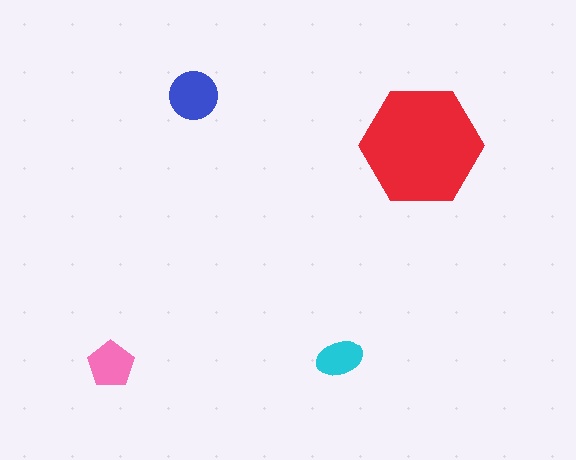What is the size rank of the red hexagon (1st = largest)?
1st.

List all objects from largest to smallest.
The red hexagon, the blue circle, the pink pentagon, the cyan ellipse.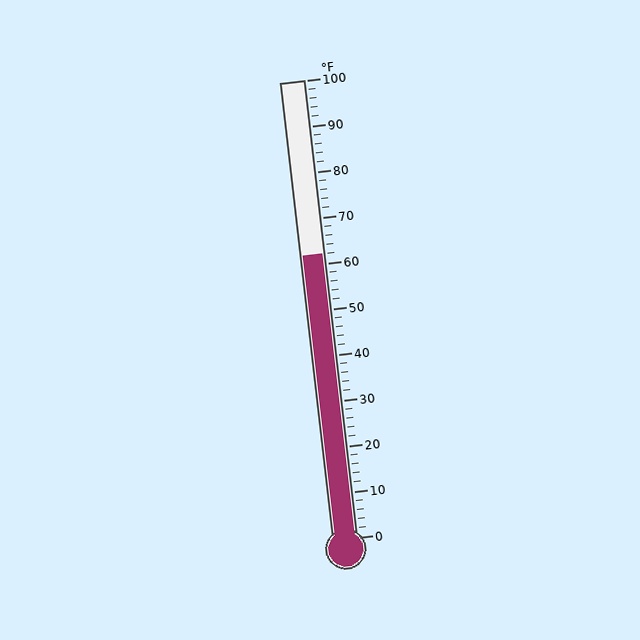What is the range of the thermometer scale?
The thermometer scale ranges from 0°F to 100°F.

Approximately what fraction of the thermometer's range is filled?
The thermometer is filled to approximately 60% of its range.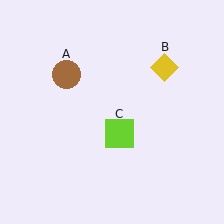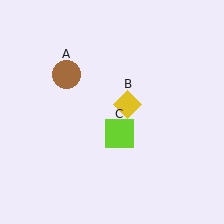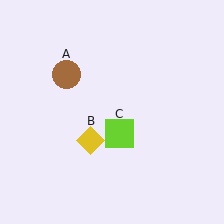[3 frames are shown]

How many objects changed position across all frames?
1 object changed position: yellow diamond (object B).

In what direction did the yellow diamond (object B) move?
The yellow diamond (object B) moved down and to the left.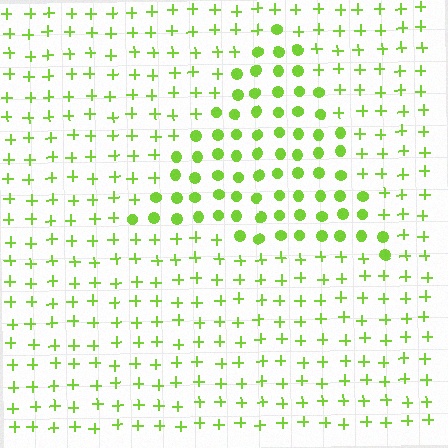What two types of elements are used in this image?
The image uses circles inside the triangle region and plus signs outside it.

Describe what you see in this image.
The image is filled with small lime elements arranged in a uniform grid. A triangle-shaped region contains circles, while the surrounding area contains plus signs. The boundary is defined purely by the change in element shape.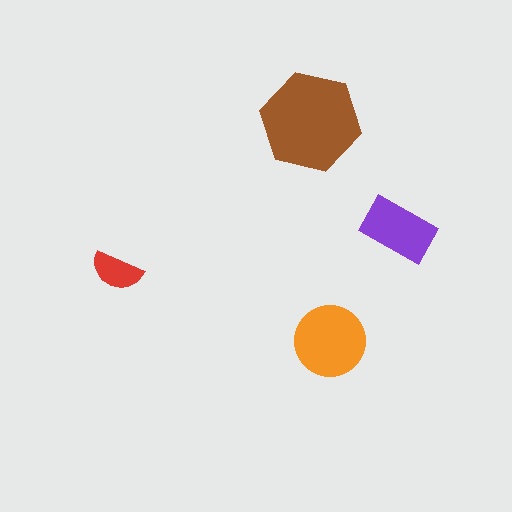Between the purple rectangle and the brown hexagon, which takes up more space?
The brown hexagon.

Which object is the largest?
The brown hexagon.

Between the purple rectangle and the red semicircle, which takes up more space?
The purple rectangle.